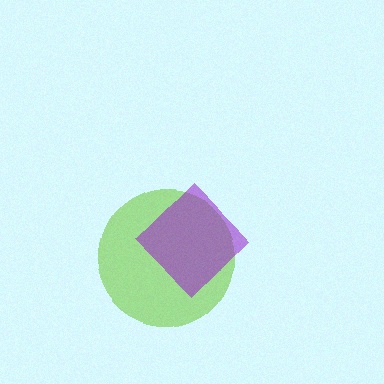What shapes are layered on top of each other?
The layered shapes are: a lime circle, a purple diamond.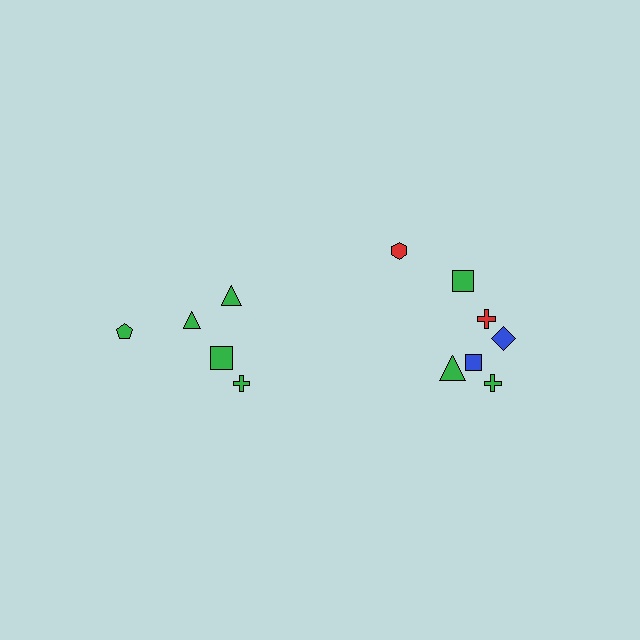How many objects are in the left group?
There are 5 objects.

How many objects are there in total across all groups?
There are 12 objects.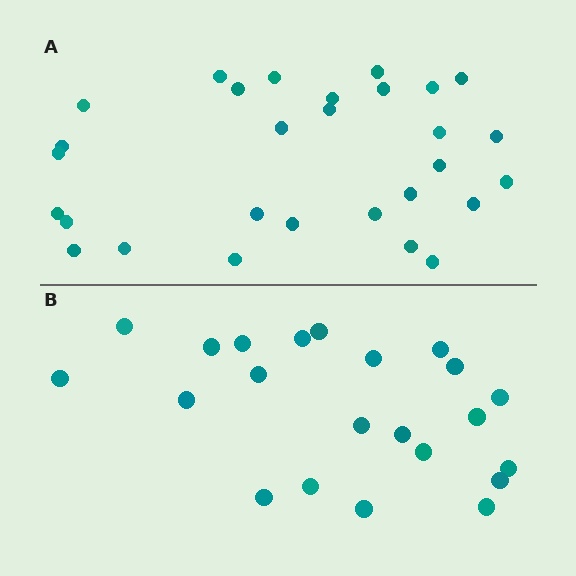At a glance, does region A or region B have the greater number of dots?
Region A (the top region) has more dots.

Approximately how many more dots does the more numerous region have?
Region A has roughly 8 or so more dots than region B.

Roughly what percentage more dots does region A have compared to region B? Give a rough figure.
About 30% more.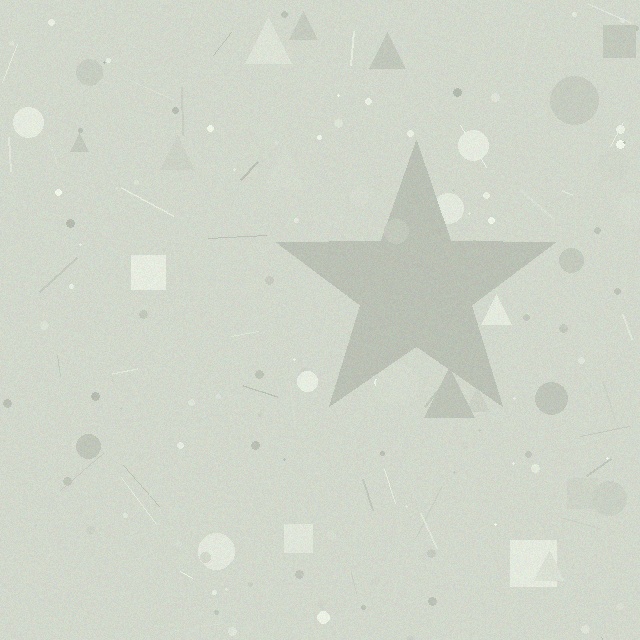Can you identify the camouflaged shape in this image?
The camouflaged shape is a star.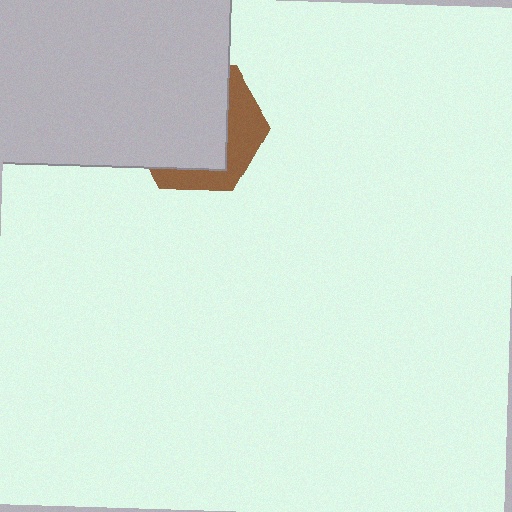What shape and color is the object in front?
The object in front is a light gray square.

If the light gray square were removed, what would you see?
You would see the complete brown hexagon.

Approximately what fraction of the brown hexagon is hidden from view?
Roughly 66% of the brown hexagon is hidden behind the light gray square.